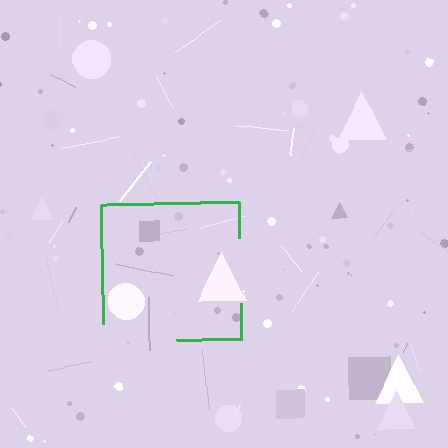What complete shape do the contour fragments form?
The contour fragments form a square.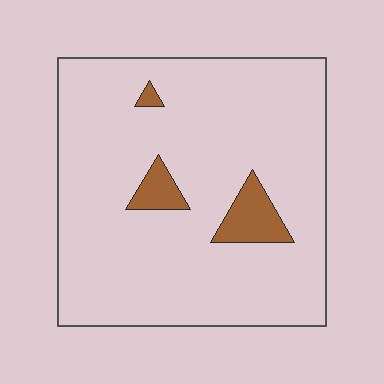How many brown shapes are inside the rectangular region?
3.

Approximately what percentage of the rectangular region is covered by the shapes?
Approximately 10%.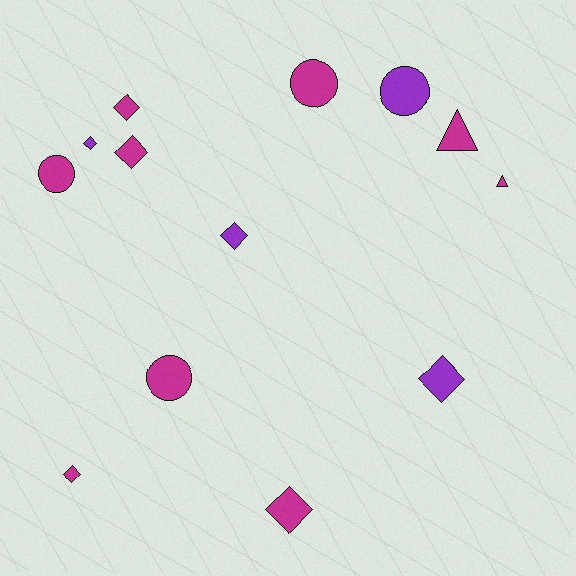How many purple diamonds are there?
There are 3 purple diamonds.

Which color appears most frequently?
Magenta, with 9 objects.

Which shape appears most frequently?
Diamond, with 7 objects.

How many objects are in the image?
There are 13 objects.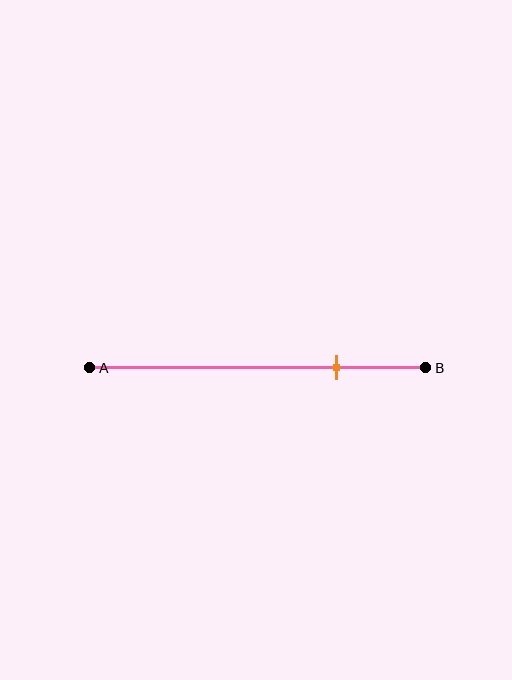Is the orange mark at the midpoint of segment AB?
No, the mark is at about 75% from A, not at the 50% midpoint.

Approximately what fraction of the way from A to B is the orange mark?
The orange mark is approximately 75% of the way from A to B.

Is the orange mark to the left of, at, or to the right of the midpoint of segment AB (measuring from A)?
The orange mark is to the right of the midpoint of segment AB.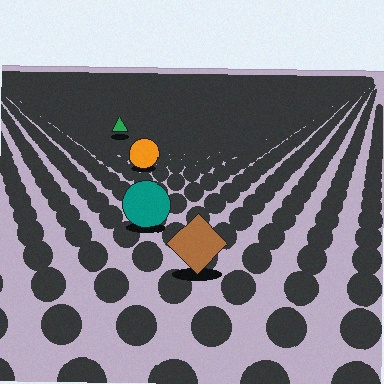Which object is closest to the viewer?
The brown diamond is closest. The texture marks near it are larger and more spread out.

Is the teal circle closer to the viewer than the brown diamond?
No. The brown diamond is closer — you can tell from the texture gradient: the ground texture is coarser near it.